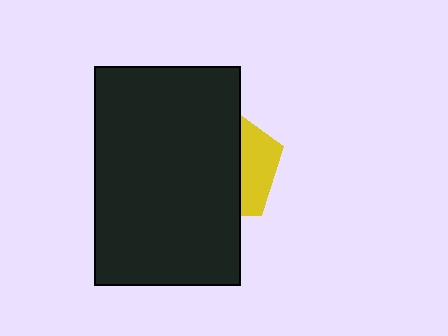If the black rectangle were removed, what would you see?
You would see the complete yellow pentagon.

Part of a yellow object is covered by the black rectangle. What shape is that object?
It is a pentagon.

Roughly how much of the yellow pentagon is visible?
A small part of it is visible (roughly 31%).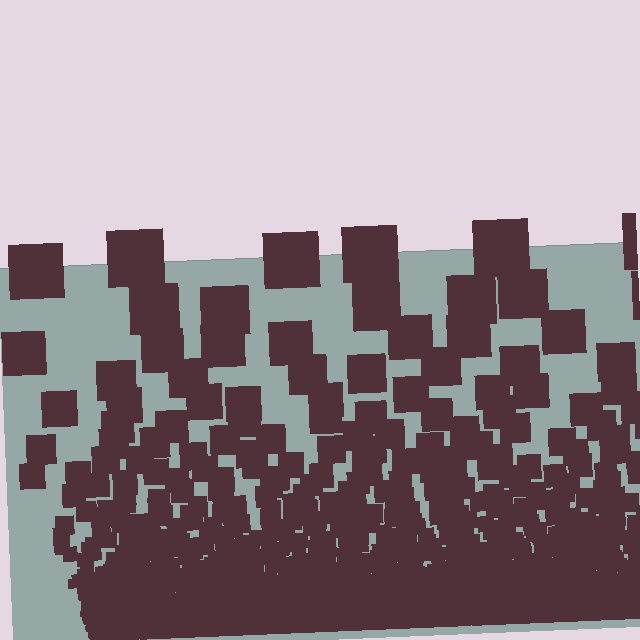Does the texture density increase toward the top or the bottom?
Density increases toward the bottom.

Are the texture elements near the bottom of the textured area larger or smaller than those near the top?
Smaller. The gradient is inverted — elements near the bottom are smaller and denser.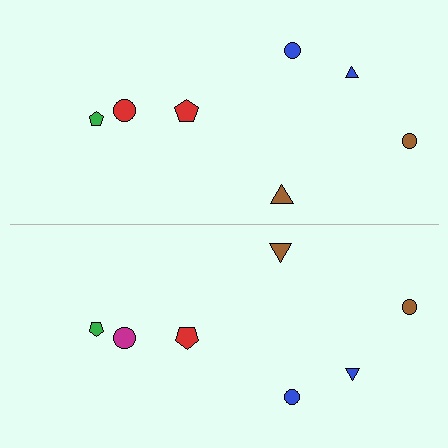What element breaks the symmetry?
The magenta circle on the bottom side breaks the symmetry — its mirror counterpart is red.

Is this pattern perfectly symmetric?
No, the pattern is not perfectly symmetric. The magenta circle on the bottom side breaks the symmetry — its mirror counterpart is red.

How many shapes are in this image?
There are 14 shapes in this image.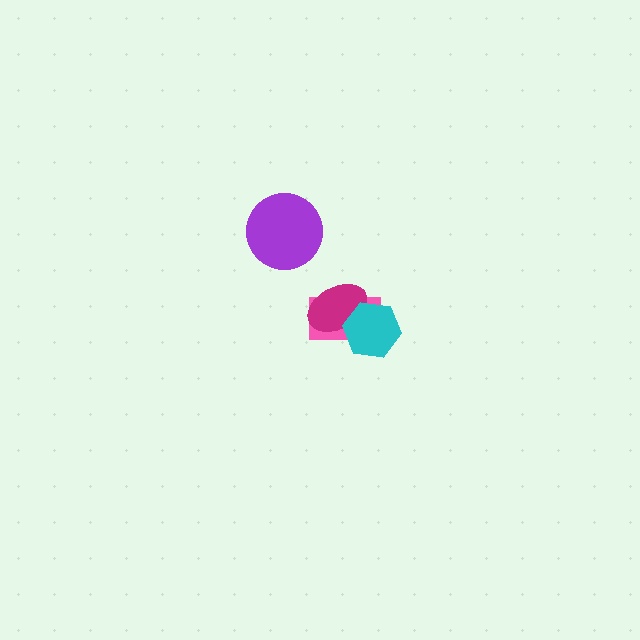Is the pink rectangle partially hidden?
Yes, it is partially covered by another shape.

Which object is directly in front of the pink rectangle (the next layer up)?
The magenta ellipse is directly in front of the pink rectangle.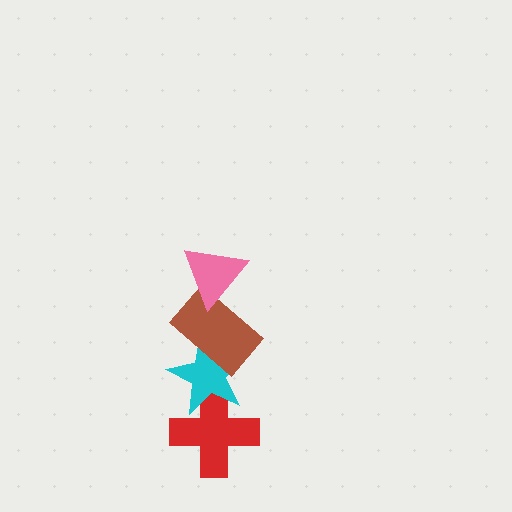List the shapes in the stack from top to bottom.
From top to bottom: the pink triangle, the brown rectangle, the cyan star, the red cross.